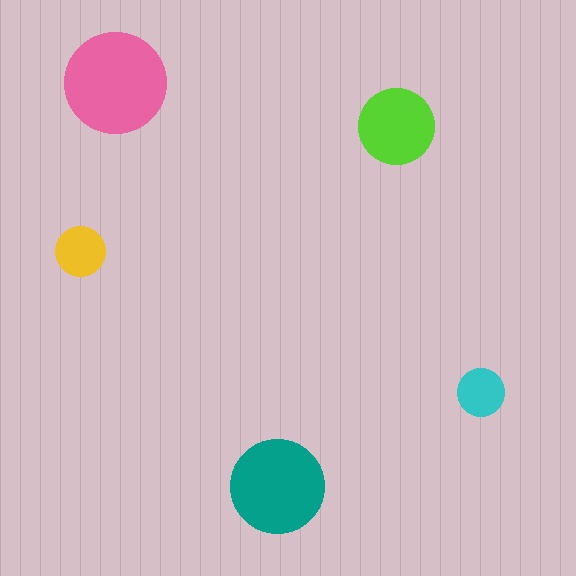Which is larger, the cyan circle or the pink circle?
The pink one.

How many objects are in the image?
There are 5 objects in the image.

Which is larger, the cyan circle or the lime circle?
The lime one.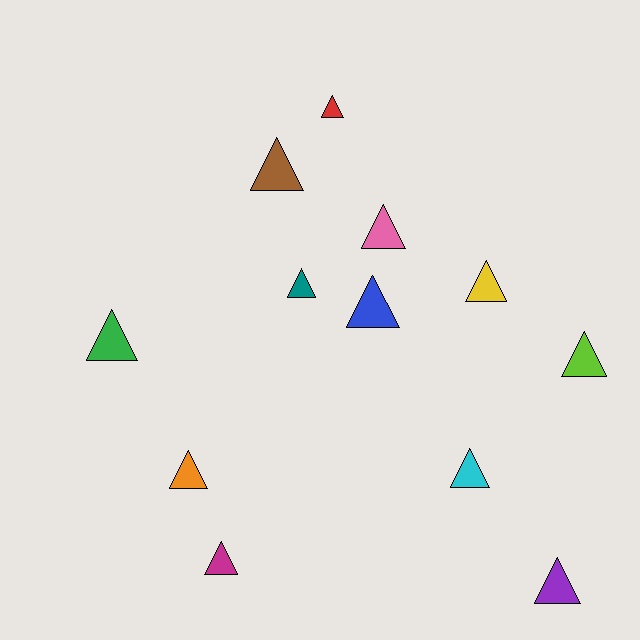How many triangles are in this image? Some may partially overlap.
There are 12 triangles.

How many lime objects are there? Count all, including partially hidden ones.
There is 1 lime object.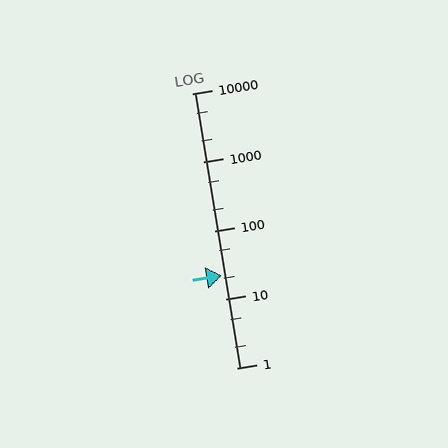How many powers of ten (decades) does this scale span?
The scale spans 4 decades, from 1 to 10000.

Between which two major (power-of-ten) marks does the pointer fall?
The pointer is between 10 and 100.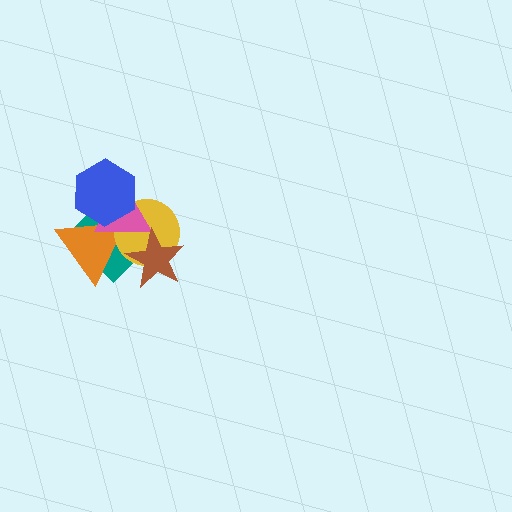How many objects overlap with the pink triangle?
5 objects overlap with the pink triangle.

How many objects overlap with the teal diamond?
5 objects overlap with the teal diamond.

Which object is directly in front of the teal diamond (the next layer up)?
The orange triangle is directly in front of the teal diamond.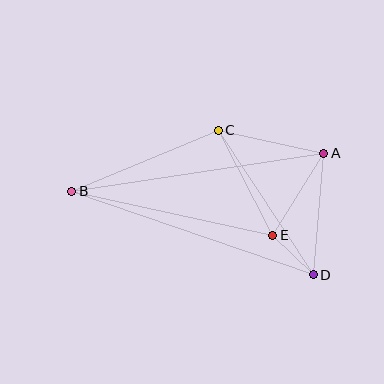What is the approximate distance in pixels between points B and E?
The distance between B and E is approximately 206 pixels.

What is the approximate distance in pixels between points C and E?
The distance between C and E is approximately 118 pixels.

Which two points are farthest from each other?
Points B and D are farthest from each other.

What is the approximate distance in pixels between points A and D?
The distance between A and D is approximately 122 pixels.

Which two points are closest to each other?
Points D and E are closest to each other.